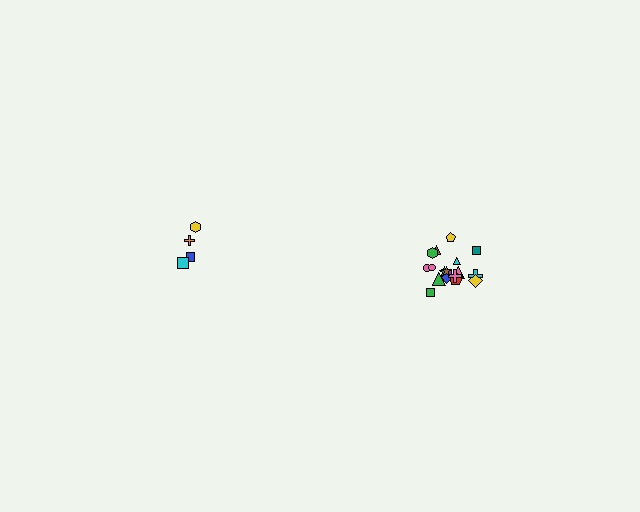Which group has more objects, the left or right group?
The right group.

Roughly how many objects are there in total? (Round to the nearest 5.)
Roughly 20 objects in total.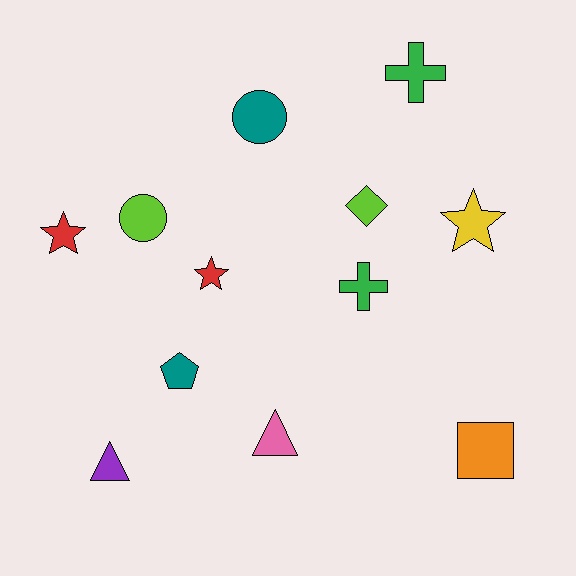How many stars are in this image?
There are 3 stars.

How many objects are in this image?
There are 12 objects.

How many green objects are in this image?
There are 2 green objects.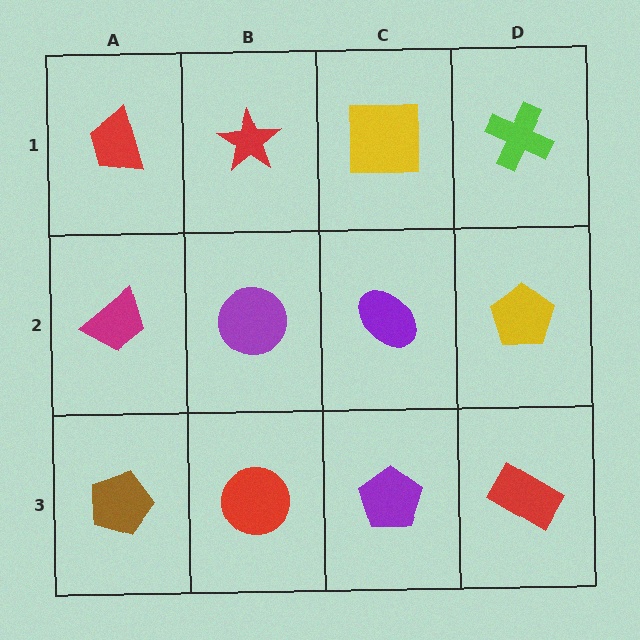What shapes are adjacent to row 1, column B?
A purple circle (row 2, column B), a red trapezoid (row 1, column A), a yellow square (row 1, column C).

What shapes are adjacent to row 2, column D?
A lime cross (row 1, column D), a red rectangle (row 3, column D), a purple ellipse (row 2, column C).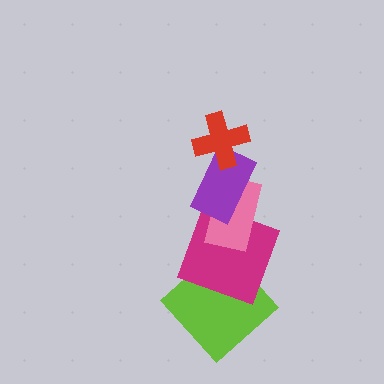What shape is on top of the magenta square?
The pink rectangle is on top of the magenta square.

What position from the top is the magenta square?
The magenta square is 4th from the top.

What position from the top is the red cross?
The red cross is 1st from the top.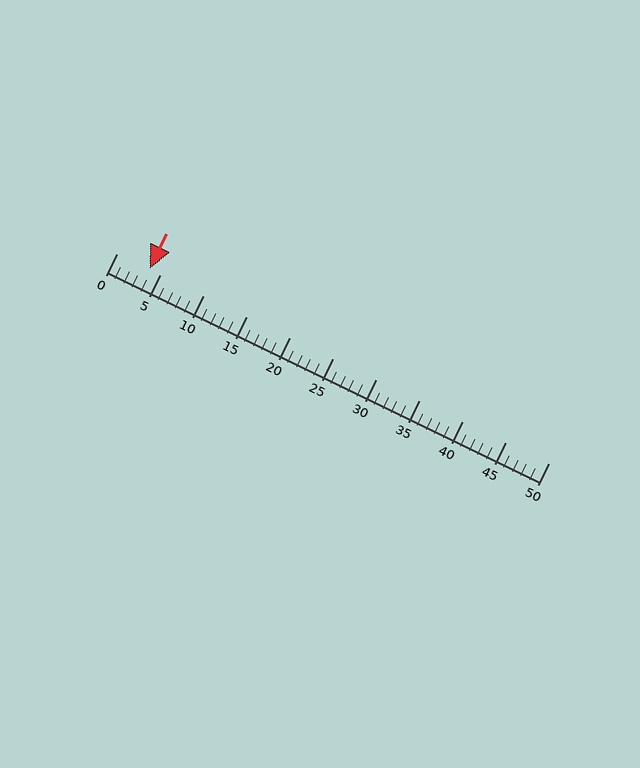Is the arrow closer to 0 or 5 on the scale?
The arrow is closer to 5.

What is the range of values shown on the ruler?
The ruler shows values from 0 to 50.